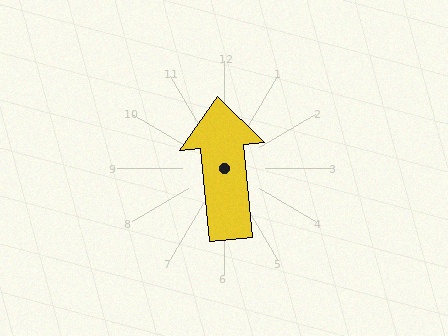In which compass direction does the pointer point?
North.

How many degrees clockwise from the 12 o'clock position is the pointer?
Approximately 354 degrees.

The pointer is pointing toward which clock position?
Roughly 12 o'clock.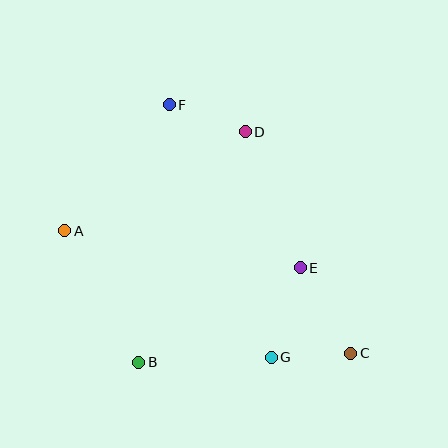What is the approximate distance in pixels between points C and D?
The distance between C and D is approximately 245 pixels.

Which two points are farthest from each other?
Points A and C are farthest from each other.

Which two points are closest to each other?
Points C and G are closest to each other.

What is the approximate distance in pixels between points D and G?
The distance between D and G is approximately 227 pixels.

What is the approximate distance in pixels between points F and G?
The distance between F and G is approximately 273 pixels.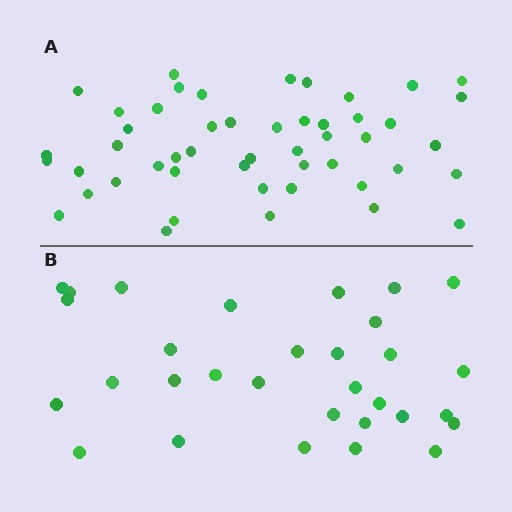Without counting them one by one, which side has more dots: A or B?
Region A (the top region) has more dots.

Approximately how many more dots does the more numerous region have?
Region A has approximately 20 more dots than region B.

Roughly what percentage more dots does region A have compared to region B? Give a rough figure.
About 60% more.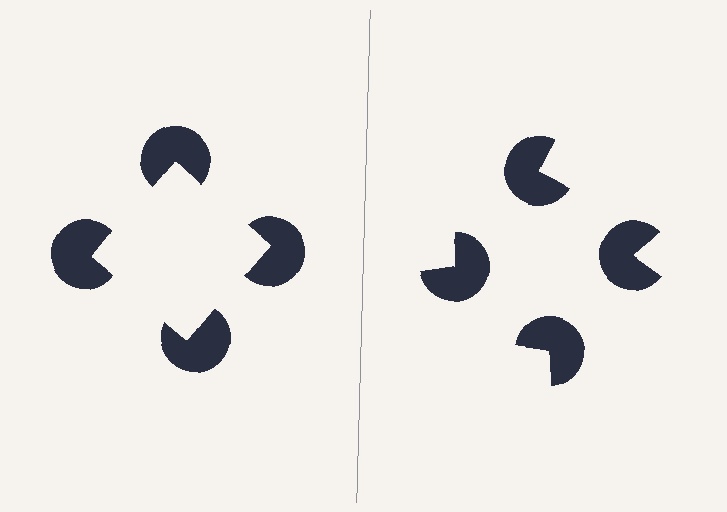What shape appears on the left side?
An illusory square.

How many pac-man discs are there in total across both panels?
8 — 4 on each side.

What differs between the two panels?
The pac-man discs are positioned identically on both sides; only the wedge orientations differ. On the left they align to a square; on the right they are misaligned.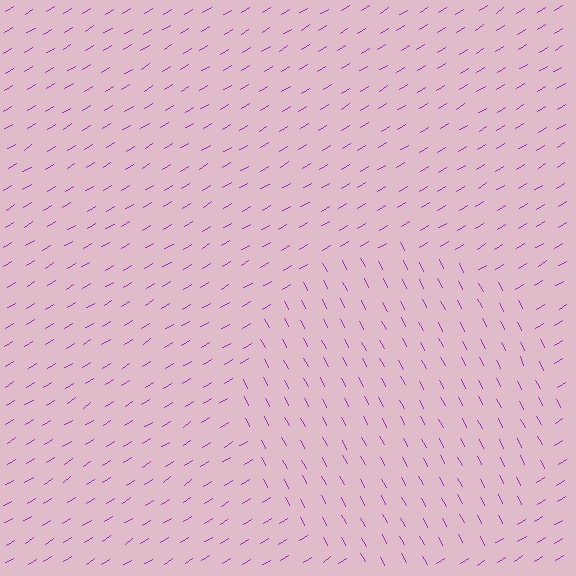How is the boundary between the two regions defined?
The boundary is defined purely by a change in line orientation (approximately 86 degrees difference). All lines are the same color and thickness.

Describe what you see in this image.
The image is filled with small purple line segments. A circle region in the image has lines oriented differently from the surrounding lines, creating a visible texture boundary.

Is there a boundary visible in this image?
Yes, there is a texture boundary formed by a change in line orientation.